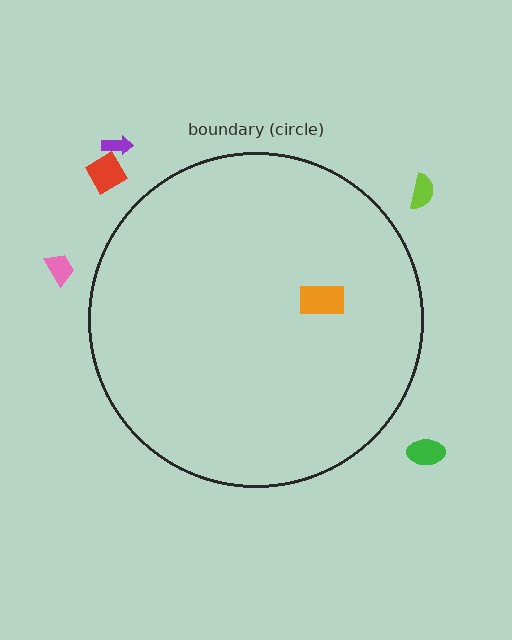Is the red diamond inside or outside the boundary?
Outside.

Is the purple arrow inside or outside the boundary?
Outside.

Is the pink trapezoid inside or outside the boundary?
Outside.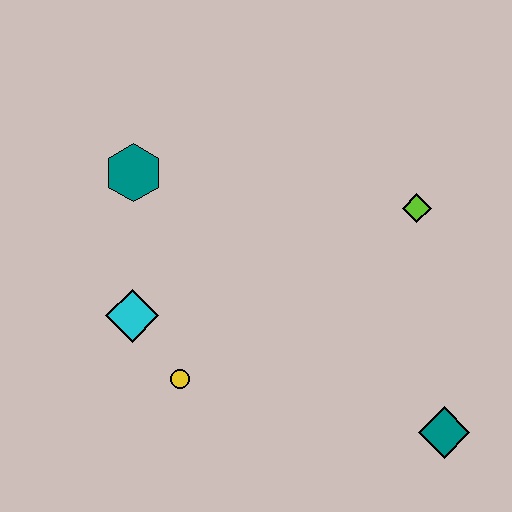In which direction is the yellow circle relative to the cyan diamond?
The yellow circle is below the cyan diamond.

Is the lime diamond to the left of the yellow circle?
No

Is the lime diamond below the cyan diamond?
No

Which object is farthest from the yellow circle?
The lime diamond is farthest from the yellow circle.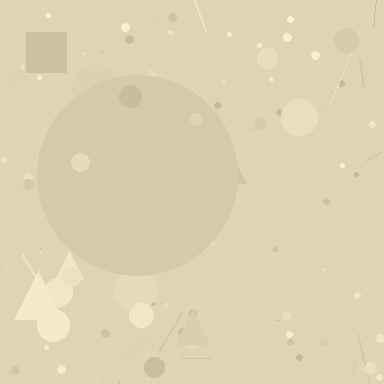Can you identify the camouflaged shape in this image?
The camouflaged shape is a circle.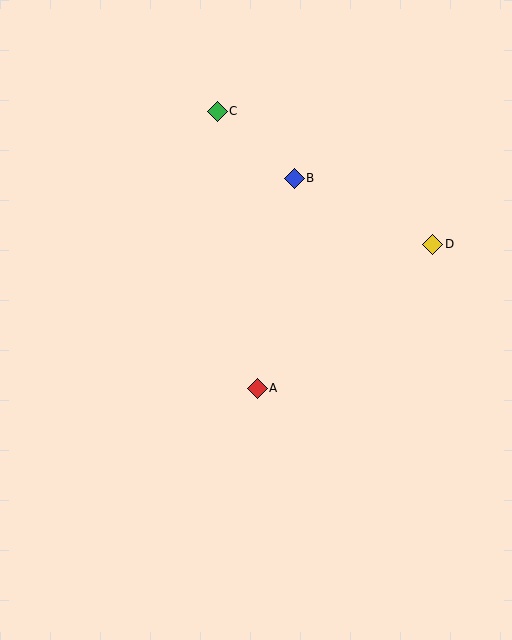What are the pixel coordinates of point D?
Point D is at (433, 244).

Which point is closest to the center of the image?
Point A at (257, 388) is closest to the center.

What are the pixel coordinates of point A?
Point A is at (257, 388).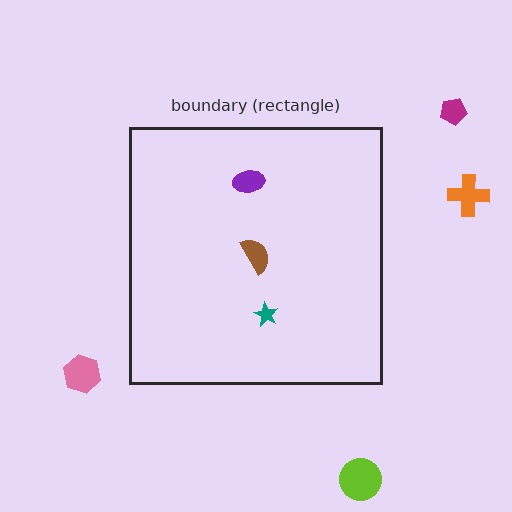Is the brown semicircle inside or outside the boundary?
Inside.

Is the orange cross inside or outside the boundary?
Outside.